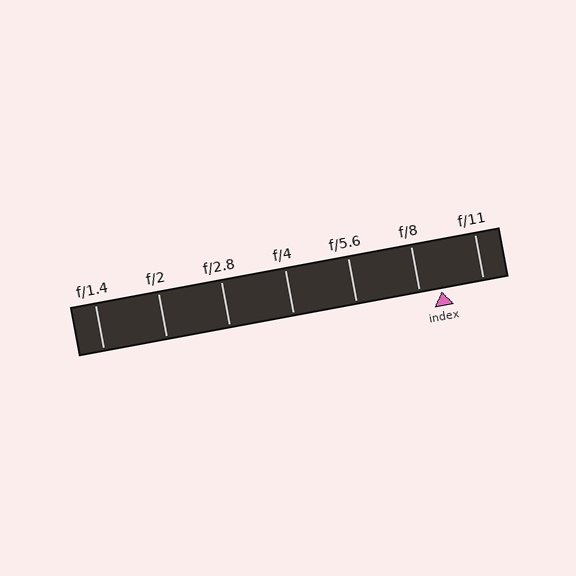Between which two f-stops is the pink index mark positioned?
The index mark is between f/8 and f/11.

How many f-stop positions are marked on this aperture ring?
There are 7 f-stop positions marked.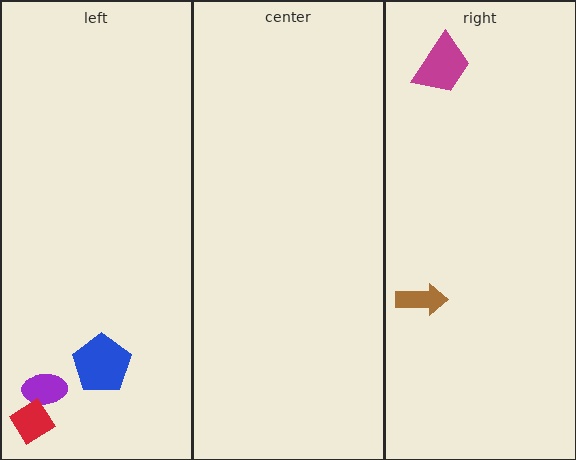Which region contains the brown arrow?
The right region.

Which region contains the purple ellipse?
The left region.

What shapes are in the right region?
The magenta trapezoid, the brown arrow.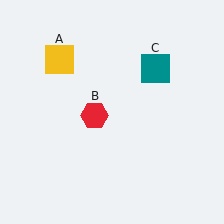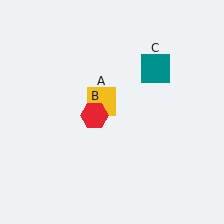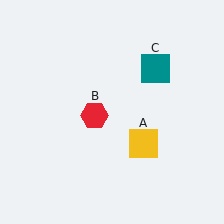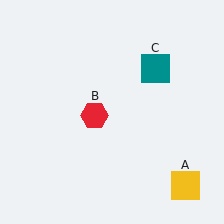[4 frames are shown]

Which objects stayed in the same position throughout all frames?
Red hexagon (object B) and teal square (object C) remained stationary.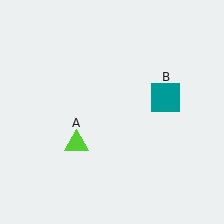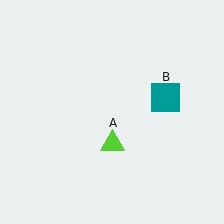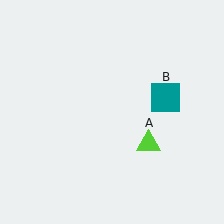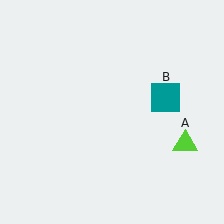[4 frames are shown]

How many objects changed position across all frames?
1 object changed position: lime triangle (object A).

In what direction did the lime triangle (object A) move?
The lime triangle (object A) moved right.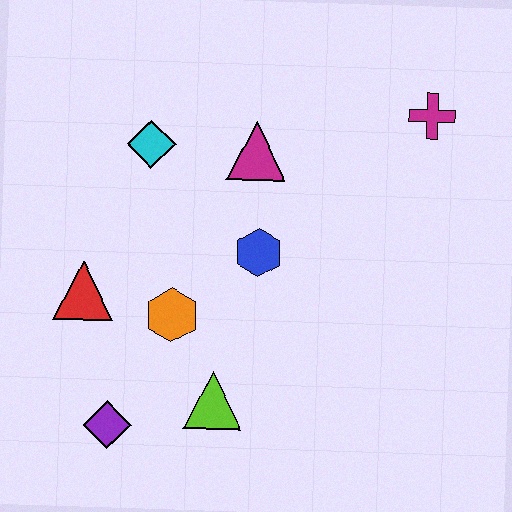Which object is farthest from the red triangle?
The magenta cross is farthest from the red triangle.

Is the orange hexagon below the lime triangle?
No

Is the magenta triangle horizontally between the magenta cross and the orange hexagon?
Yes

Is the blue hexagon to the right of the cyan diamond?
Yes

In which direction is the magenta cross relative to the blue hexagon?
The magenta cross is to the right of the blue hexagon.